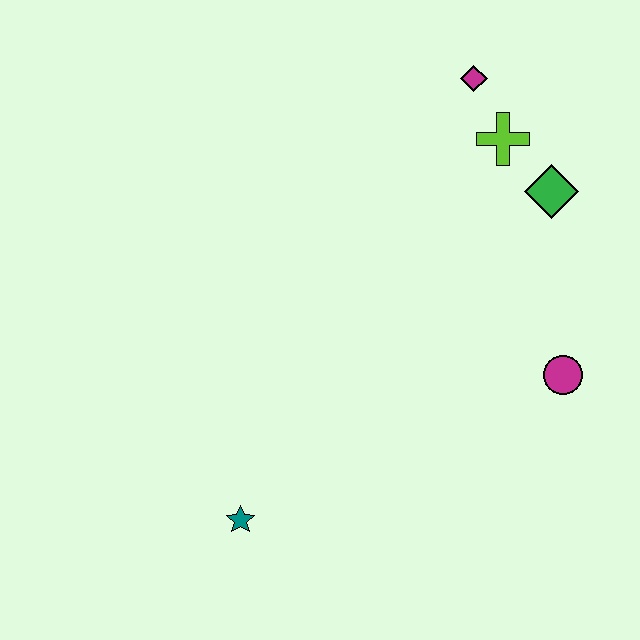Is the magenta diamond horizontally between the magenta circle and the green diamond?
No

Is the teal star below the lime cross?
Yes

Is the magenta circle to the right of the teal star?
Yes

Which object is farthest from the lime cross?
The teal star is farthest from the lime cross.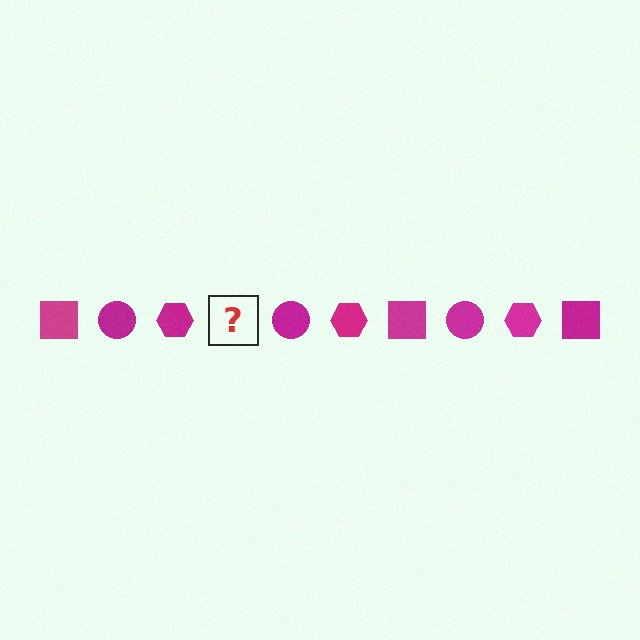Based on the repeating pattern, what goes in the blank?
The blank should be a magenta square.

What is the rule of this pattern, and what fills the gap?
The rule is that the pattern cycles through square, circle, hexagon shapes in magenta. The gap should be filled with a magenta square.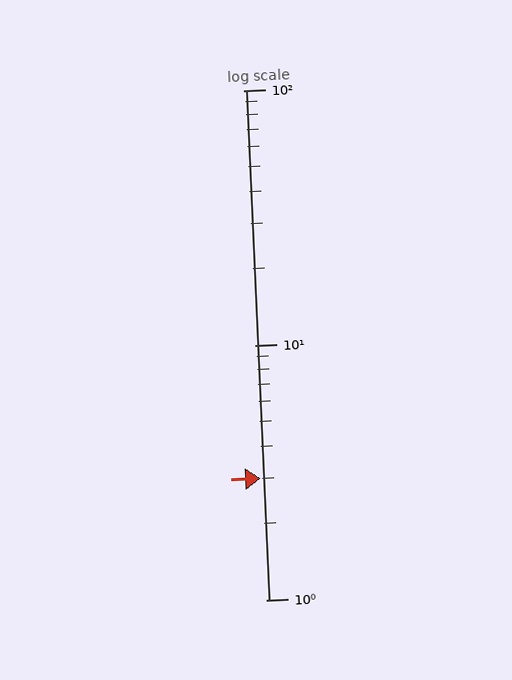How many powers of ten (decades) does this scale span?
The scale spans 2 decades, from 1 to 100.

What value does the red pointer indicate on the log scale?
The pointer indicates approximately 3.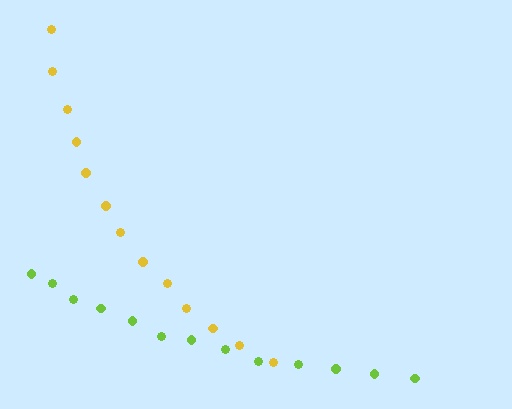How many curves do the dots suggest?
There are 2 distinct paths.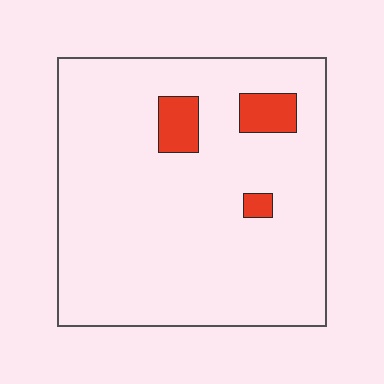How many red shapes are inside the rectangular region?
3.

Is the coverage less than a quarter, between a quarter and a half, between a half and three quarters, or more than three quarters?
Less than a quarter.